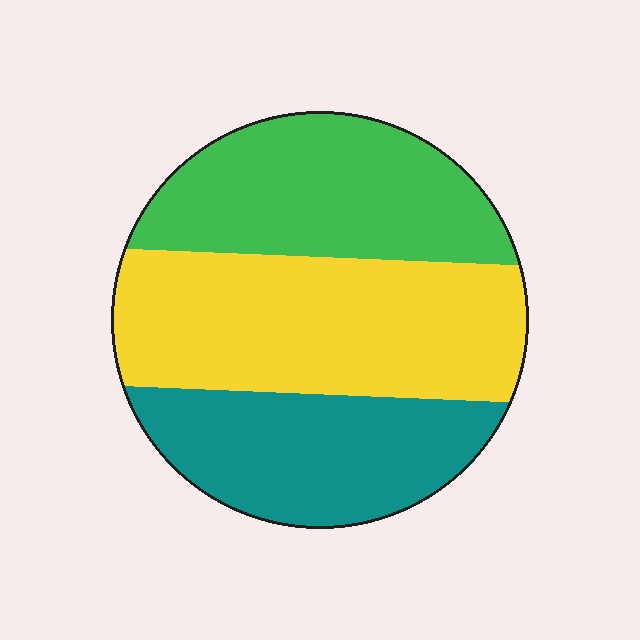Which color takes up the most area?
Yellow, at roughly 40%.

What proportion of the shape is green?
Green covers 31% of the shape.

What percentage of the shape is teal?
Teal takes up about one quarter (1/4) of the shape.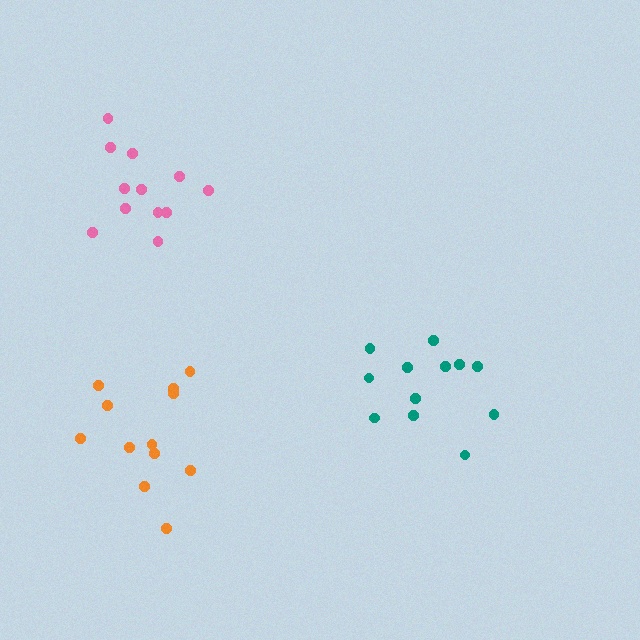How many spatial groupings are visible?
There are 3 spatial groupings.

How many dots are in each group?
Group 1: 12 dots, Group 2: 12 dots, Group 3: 12 dots (36 total).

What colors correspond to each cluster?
The clusters are colored: teal, orange, pink.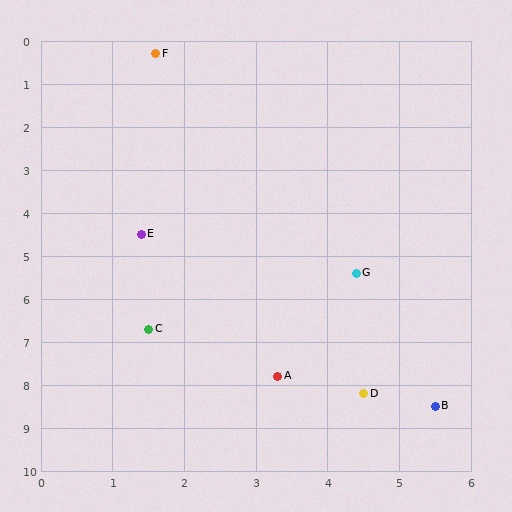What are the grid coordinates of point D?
Point D is at approximately (4.5, 8.2).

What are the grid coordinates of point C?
Point C is at approximately (1.5, 6.7).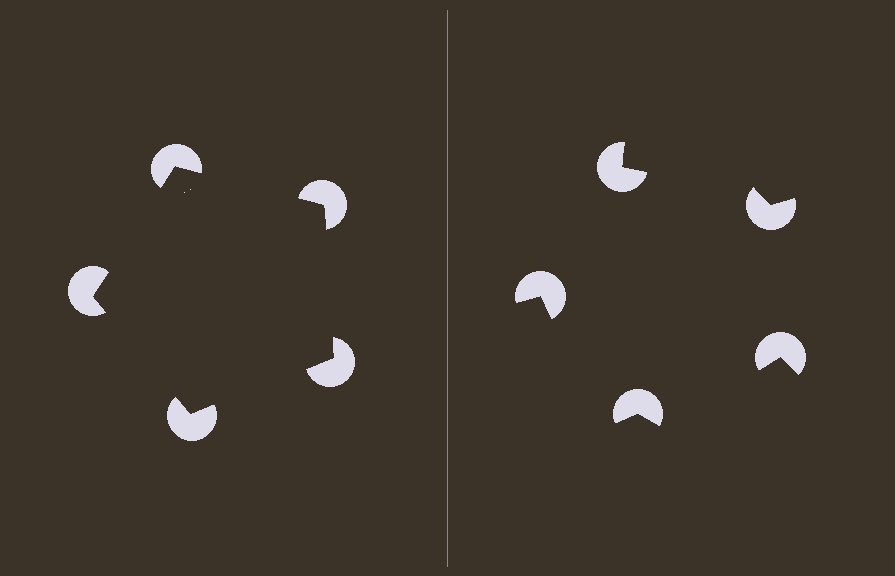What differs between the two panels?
The pac-man discs are positioned identically on both sides; only the wedge orientations differ. On the left they align to a pentagon; on the right they are misaligned.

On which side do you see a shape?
An illusory pentagon appears on the left side. On the right side the wedge cuts are rotated, so no coherent shape forms.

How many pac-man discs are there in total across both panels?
10 — 5 on each side.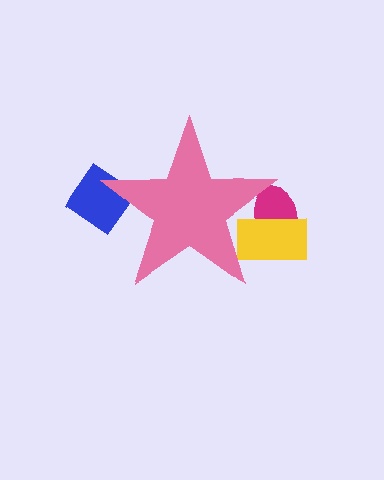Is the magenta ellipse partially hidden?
Yes, the magenta ellipse is partially hidden behind the pink star.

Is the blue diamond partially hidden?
Yes, the blue diamond is partially hidden behind the pink star.